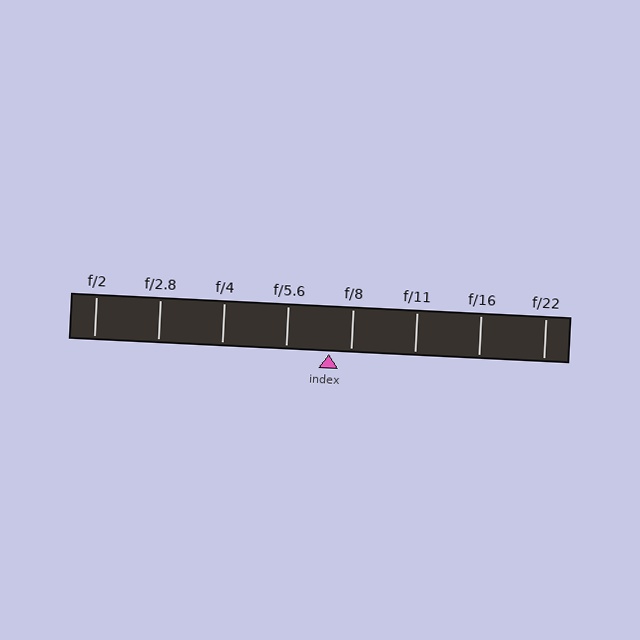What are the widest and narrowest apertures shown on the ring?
The widest aperture shown is f/2 and the narrowest is f/22.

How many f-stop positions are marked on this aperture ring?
There are 8 f-stop positions marked.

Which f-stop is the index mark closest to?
The index mark is closest to f/8.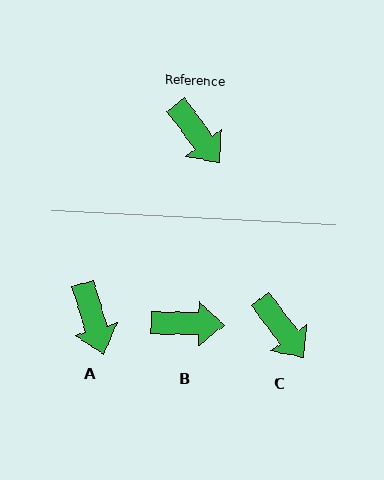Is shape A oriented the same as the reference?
No, it is off by about 20 degrees.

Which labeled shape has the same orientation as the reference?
C.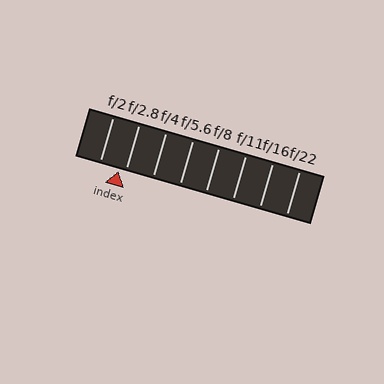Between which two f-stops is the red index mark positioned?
The index mark is between f/2 and f/2.8.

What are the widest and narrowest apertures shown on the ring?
The widest aperture shown is f/2 and the narrowest is f/22.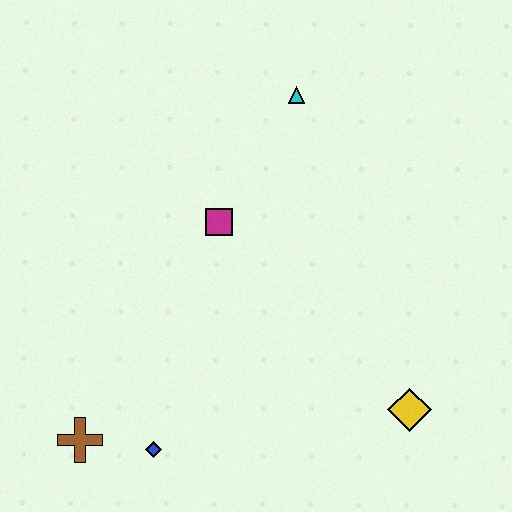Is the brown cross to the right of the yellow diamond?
No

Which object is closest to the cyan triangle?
The magenta square is closest to the cyan triangle.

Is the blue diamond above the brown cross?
No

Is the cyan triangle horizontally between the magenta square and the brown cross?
No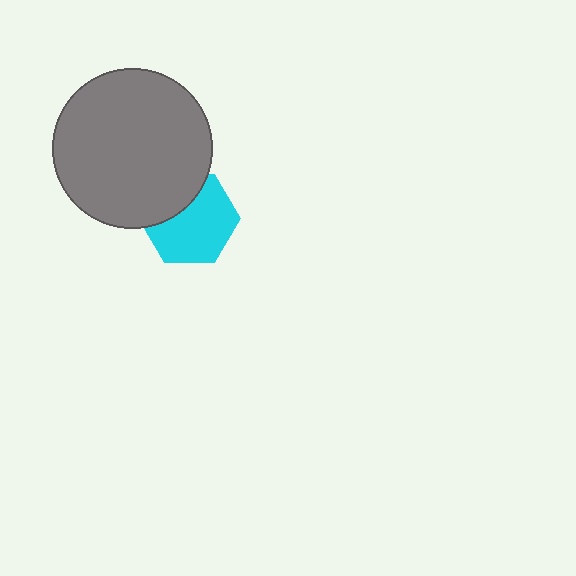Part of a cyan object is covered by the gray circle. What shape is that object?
It is a hexagon.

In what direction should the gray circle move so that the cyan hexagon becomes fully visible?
The gray circle should move up. That is the shortest direction to clear the overlap and leave the cyan hexagon fully visible.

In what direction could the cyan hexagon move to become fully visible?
The cyan hexagon could move down. That would shift it out from behind the gray circle entirely.